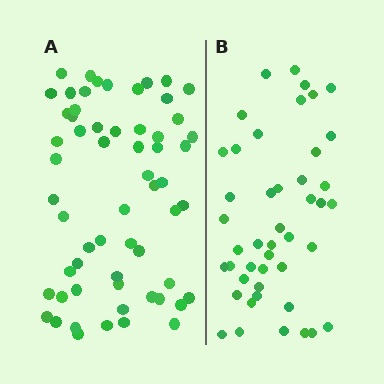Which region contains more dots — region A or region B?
Region A (the left region) has more dots.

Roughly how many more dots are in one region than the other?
Region A has approximately 15 more dots than region B.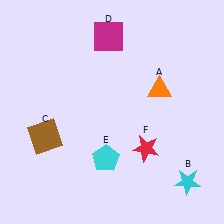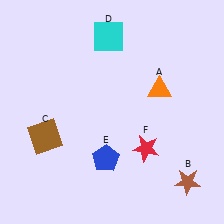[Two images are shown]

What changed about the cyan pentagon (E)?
In Image 1, E is cyan. In Image 2, it changed to blue.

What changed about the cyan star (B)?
In Image 1, B is cyan. In Image 2, it changed to brown.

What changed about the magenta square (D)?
In Image 1, D is magenta. In Image 2, it changed to cyan.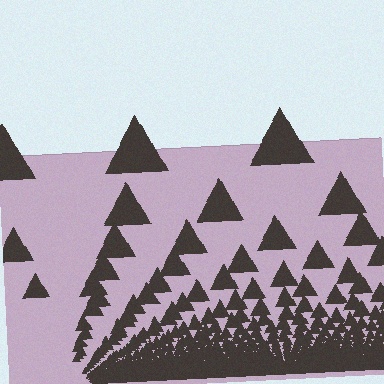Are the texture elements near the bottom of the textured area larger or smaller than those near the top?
Smaller. The gradient is inverted — elements near the bottom are smaller and denser.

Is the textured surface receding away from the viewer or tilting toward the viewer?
The surface appears to tilt toward the viewer. Texture elements get larger and sparser toward the top.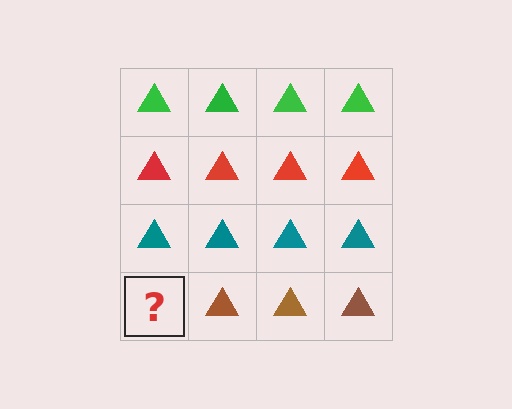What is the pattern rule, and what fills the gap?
The rule is that each row has a consistent color. The gap should be filled with a brown triangle.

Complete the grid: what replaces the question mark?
The question mark should be replaced with a brown triangle.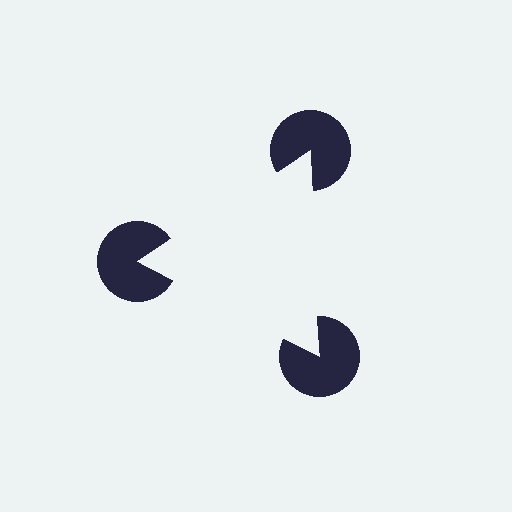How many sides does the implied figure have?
3 sides.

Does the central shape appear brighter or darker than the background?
It typically appears slightly brighter than the background, even though no actual brightness change is drawn.